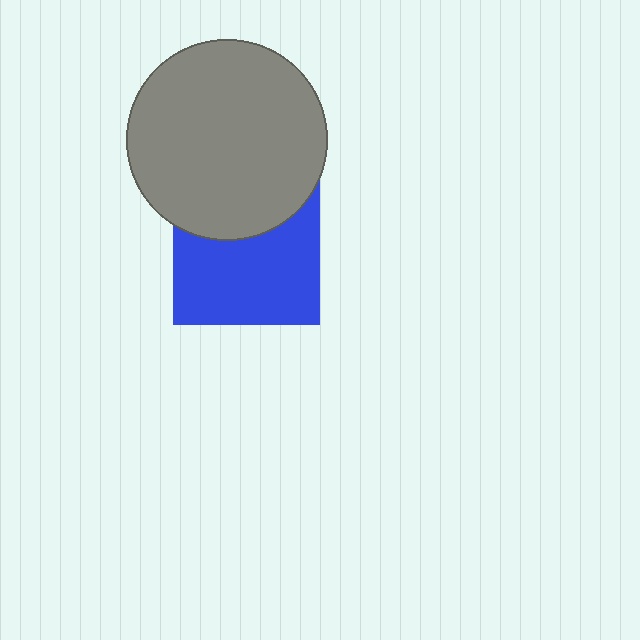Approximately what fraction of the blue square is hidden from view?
Roughly 34% of the blue square is hidden behind the gray circle.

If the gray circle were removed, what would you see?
You would see the complete blue square.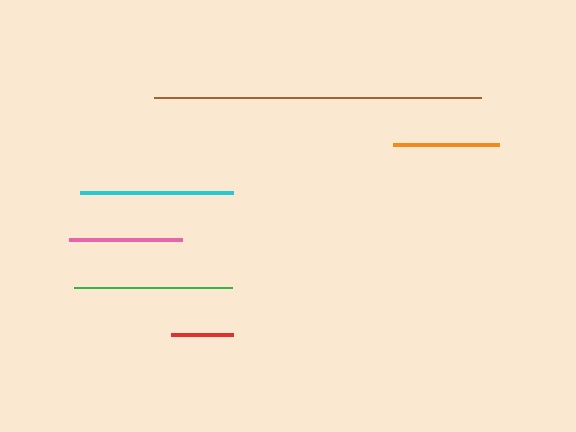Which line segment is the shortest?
The red line is the shortest at approximately 62 pixels.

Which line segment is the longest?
The brown line is the longest at approximately 327 pixels.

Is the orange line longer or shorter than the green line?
The green line is longer than the orange line.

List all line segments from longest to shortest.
From longest to shortest: brown, green, cyan, pink, orange, red.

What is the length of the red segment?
The red segment is approximately 62 pixels long.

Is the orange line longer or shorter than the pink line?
The pink line is longer than the orange line.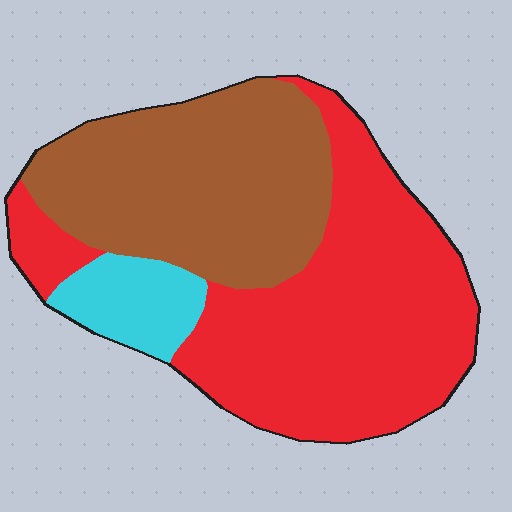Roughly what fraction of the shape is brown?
Brown covers about 40% of the shape.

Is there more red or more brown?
Red.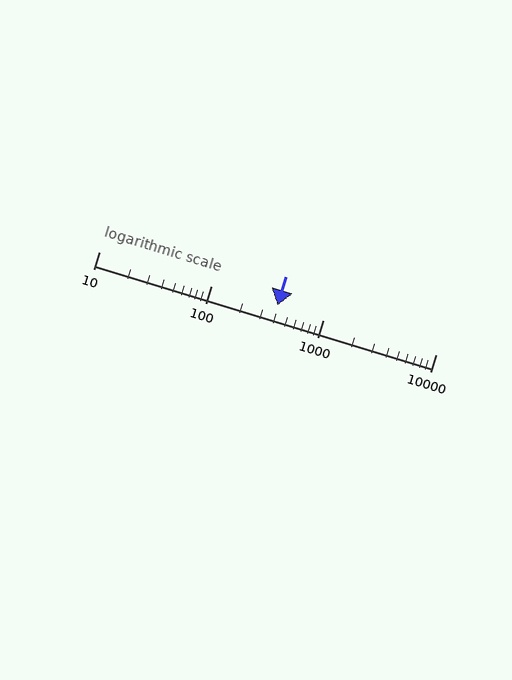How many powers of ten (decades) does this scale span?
The scale spans 3 decades, from 10 to 10000.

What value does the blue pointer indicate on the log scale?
The pointer indicates approximately 390.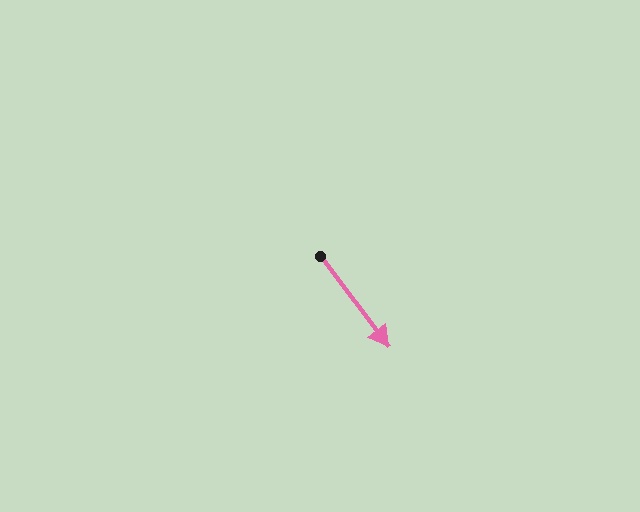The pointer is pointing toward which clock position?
Roughly 5 o'clock.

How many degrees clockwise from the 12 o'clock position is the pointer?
Approximately 143 degrees.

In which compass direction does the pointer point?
Southeast.